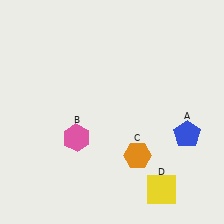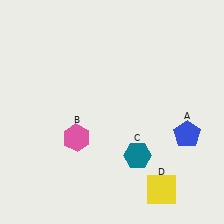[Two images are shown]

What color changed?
The hexagon (C) changed from orange in Image 1 to teal in Image 2.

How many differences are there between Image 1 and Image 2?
There is 1 difference between the two images.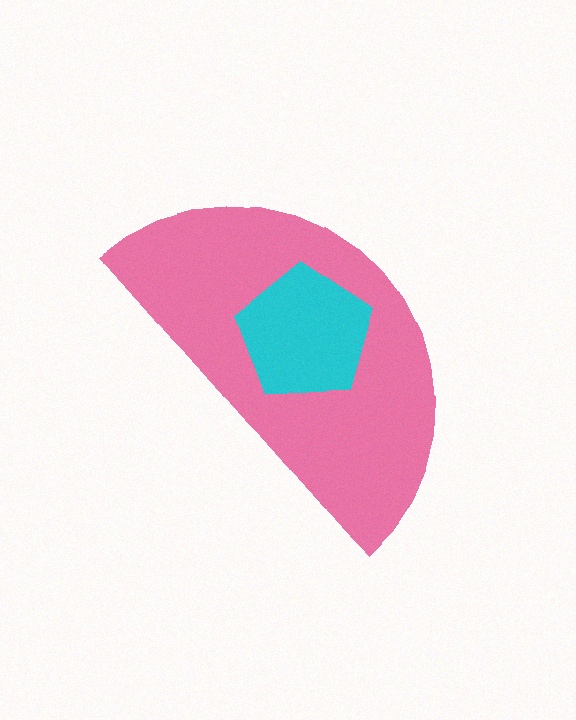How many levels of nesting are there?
2.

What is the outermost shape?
The pink semicircle.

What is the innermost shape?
The cyan pentagon.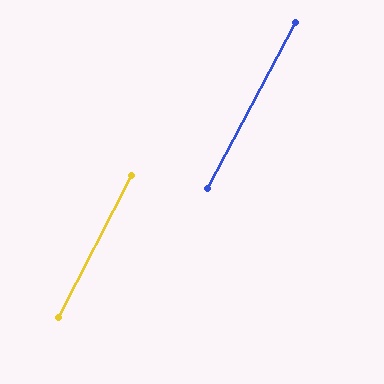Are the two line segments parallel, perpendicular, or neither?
Parallel — their directions differ by only 0.4°.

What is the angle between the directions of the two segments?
Approximately 0 degrees.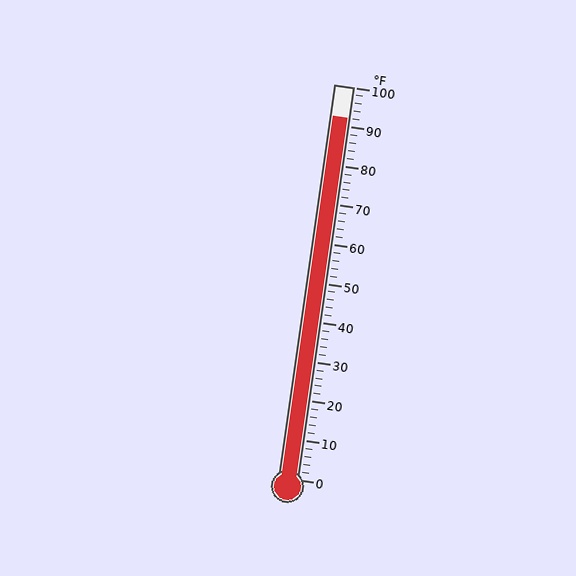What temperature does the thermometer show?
The thermometer shows approximately 92°F.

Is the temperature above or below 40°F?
The temperature is above 40°F.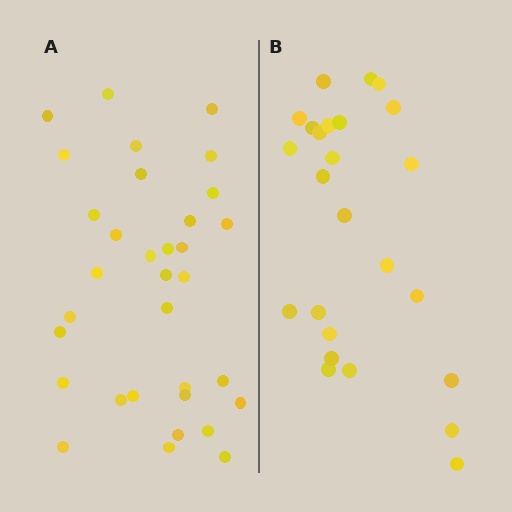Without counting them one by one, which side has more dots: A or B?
Region A (the left region) has more dots.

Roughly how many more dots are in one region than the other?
Region A has roughly 8 or so more dots than region B.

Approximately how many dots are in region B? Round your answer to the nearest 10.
About 20 dots. (The exact count is 25, which rounds to 20.)